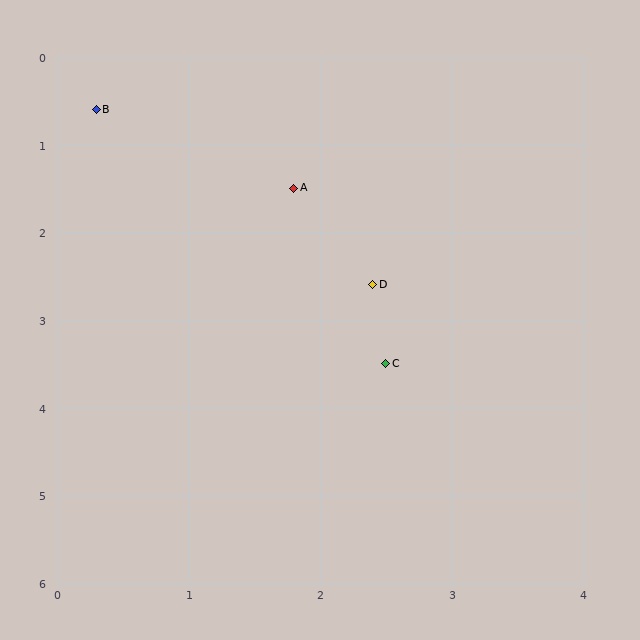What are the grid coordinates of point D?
Point D is at approximately (2.4, 2.6).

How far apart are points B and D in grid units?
Points B and D are about 2.9 grid units apart.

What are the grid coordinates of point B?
Point B is at approximately (0.3, 0.6).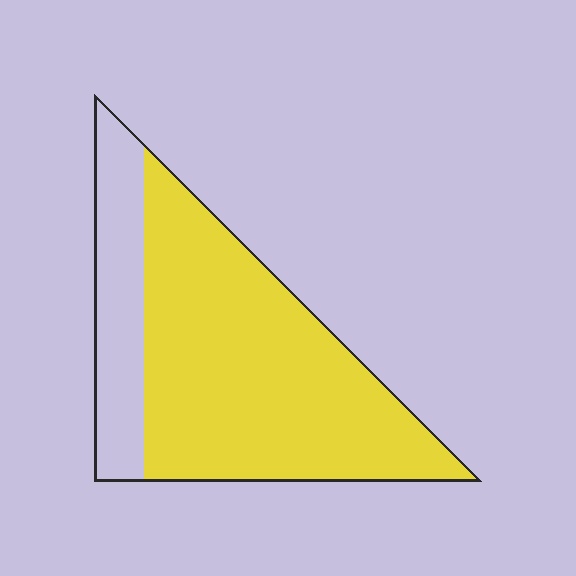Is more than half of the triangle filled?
Yes.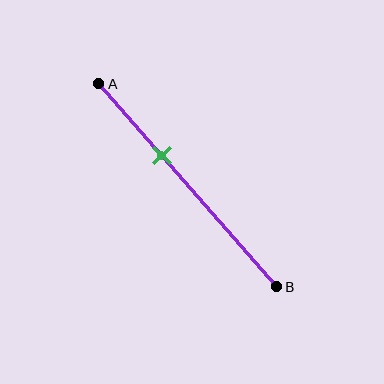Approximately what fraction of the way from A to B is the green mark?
The green mark is approximately 35% of the way from A to B.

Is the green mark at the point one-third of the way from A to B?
Yes, the mark is approximately at the one-third point.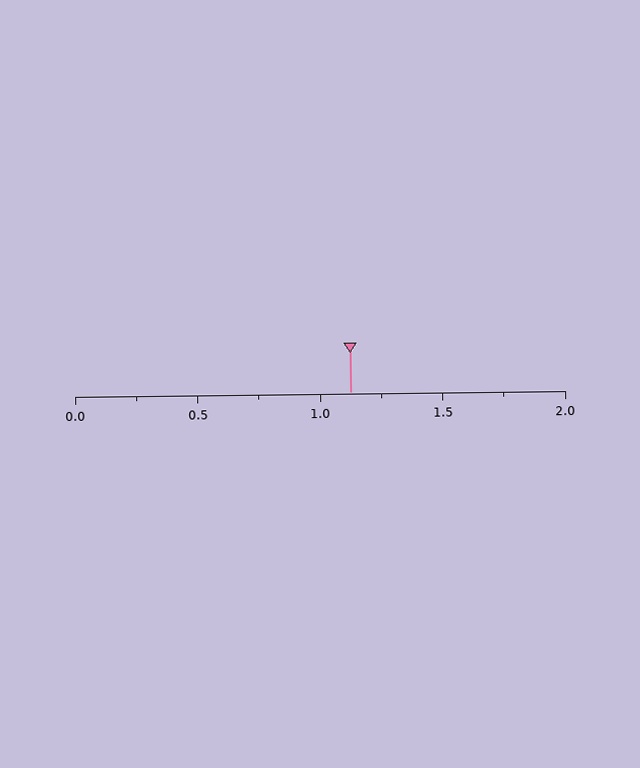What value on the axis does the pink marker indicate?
The marker indicates approximately 1.12.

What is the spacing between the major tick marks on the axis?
The major ticks are spaced 0.5 apart.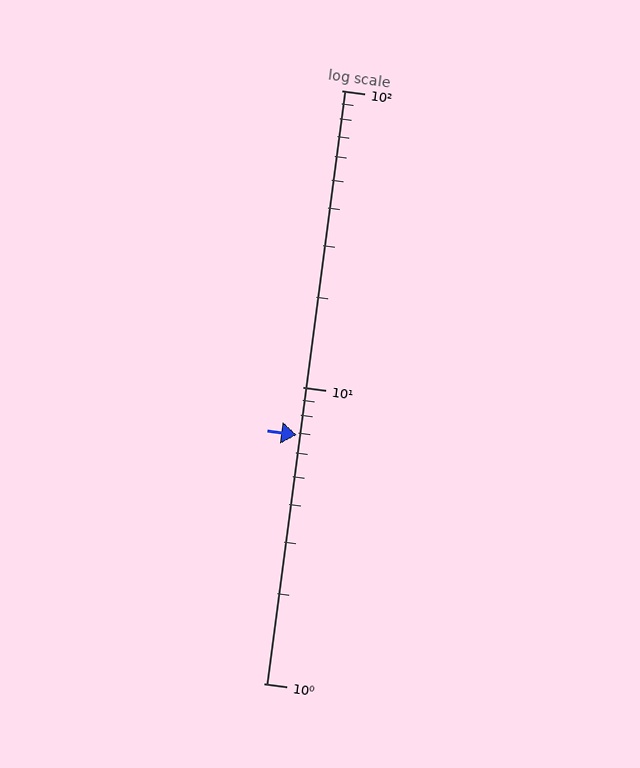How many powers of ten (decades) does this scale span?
The scale spans 2 decades, from 1 to 100.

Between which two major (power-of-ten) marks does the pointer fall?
The pointer is between 1 and 10.